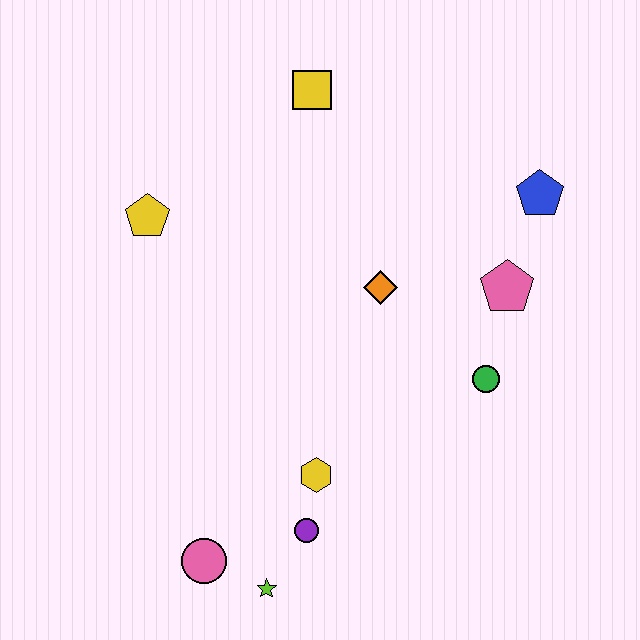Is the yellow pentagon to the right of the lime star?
No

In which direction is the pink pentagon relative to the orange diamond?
The pink pentagon is to the right of the orange diamond.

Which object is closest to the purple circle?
The yellow hexagon is closest to the purple circle.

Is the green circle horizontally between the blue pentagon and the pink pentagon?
No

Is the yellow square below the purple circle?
No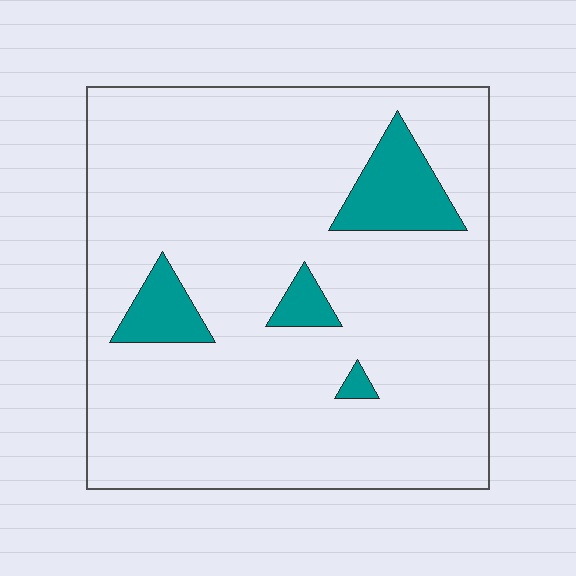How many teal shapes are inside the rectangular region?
4.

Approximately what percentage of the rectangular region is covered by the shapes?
Approximately 10%.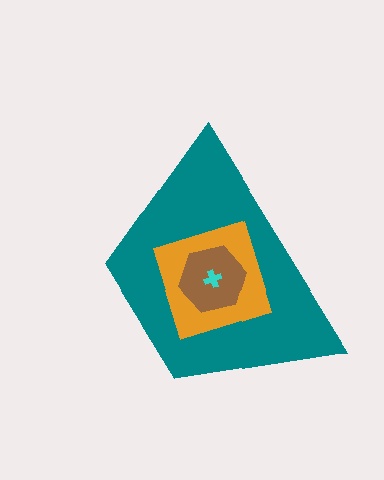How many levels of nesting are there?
4.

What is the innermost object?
The cyan cross.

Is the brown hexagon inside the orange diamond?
Yes.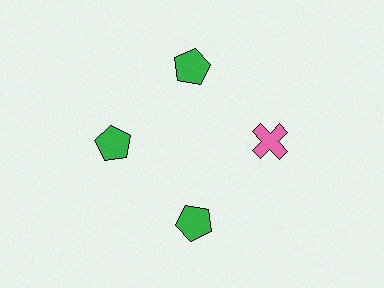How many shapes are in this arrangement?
There are 4 shapes arranged in a ring pattern.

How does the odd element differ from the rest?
It differs in both color (pink instead of green) and shape (cross instead of pentagon).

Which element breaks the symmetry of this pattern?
The pink cross at roughly the 3 o'clock position breaks the symmetry. All other shapes are green pentagons.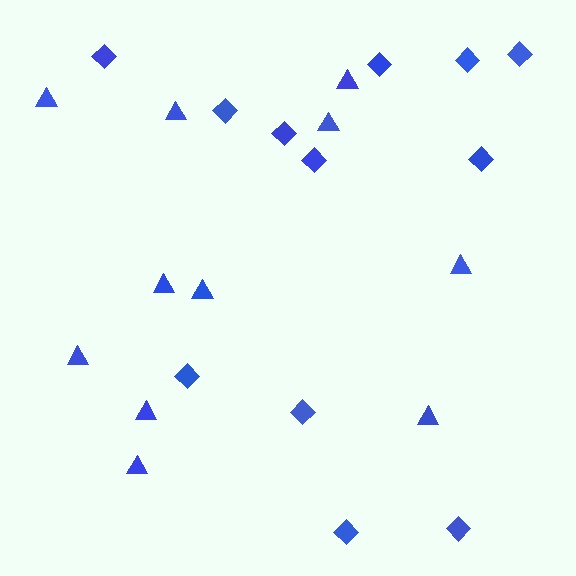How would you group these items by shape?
There are 2 groups: one group of triangles (11) and one group of diamonds (12).